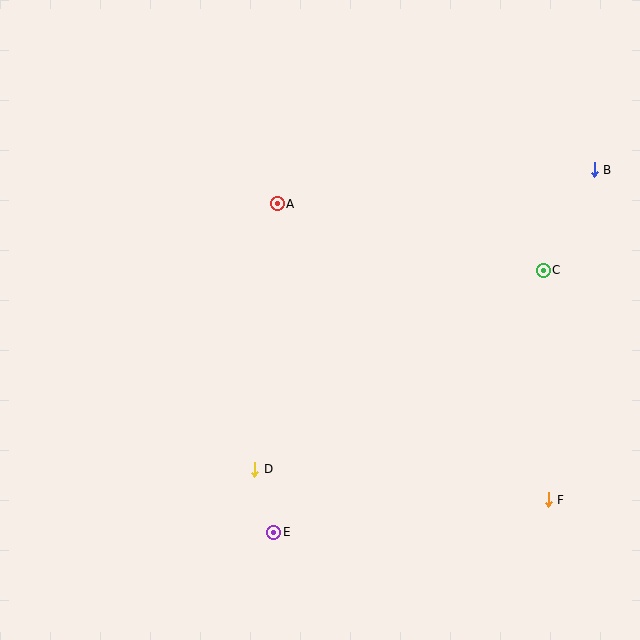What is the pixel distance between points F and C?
The distance between F and C is 230 pixels.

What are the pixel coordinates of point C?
Point C is at (543, 270).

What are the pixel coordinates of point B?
Point B is at (594, 170).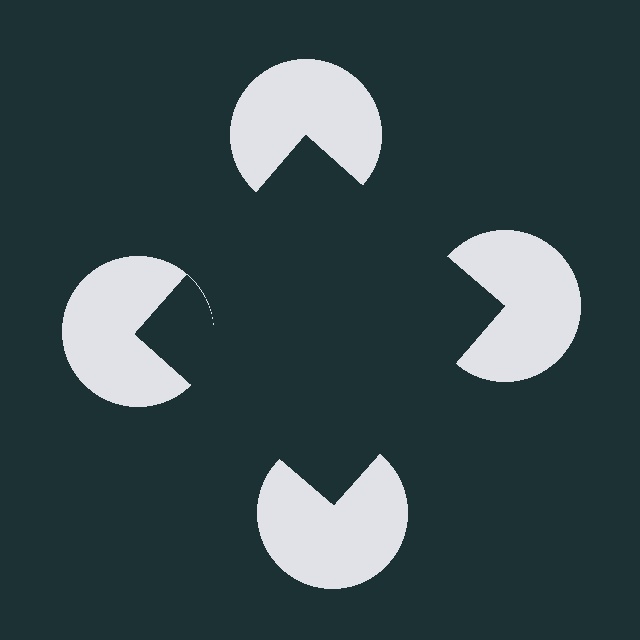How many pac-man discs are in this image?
There are 4 — one at each vertex of the illusory square.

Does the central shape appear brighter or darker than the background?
It typically appears slightly darker than the background, even though no actual brightness change is drawn.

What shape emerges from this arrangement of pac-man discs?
An illusory square — its edges are inferred from the aligned wedge cuts in the pac-man discs, not physically drawn.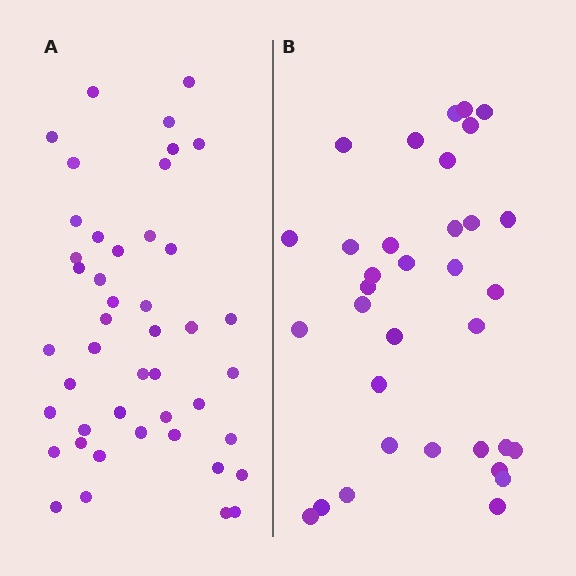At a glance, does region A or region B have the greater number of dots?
Region A (the left region) has more dots.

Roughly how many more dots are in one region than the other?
Region A has roughly 12 or so more dots than region B.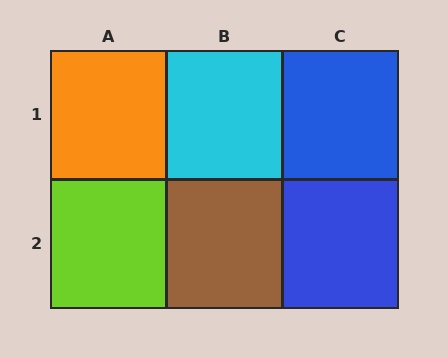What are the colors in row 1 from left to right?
Orange, cyan, blue.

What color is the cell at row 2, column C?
Blue.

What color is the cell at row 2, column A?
Lime.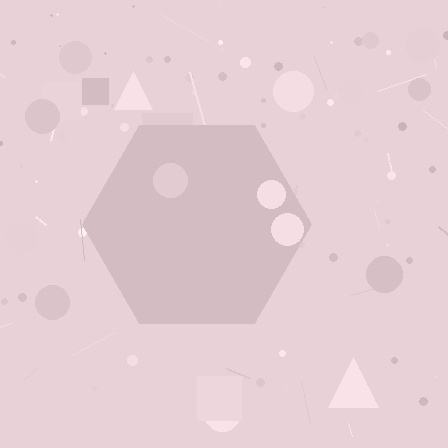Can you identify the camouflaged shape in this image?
The camouflaged shape is a hexagon.